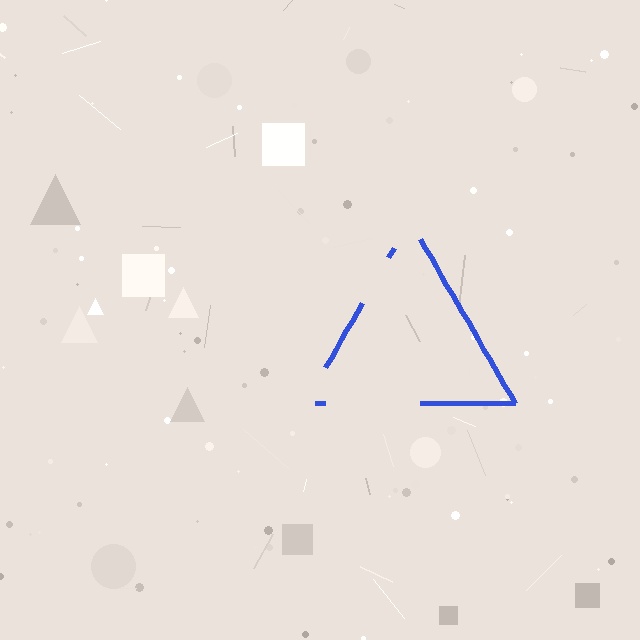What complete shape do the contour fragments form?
The contour fragments form a triangle.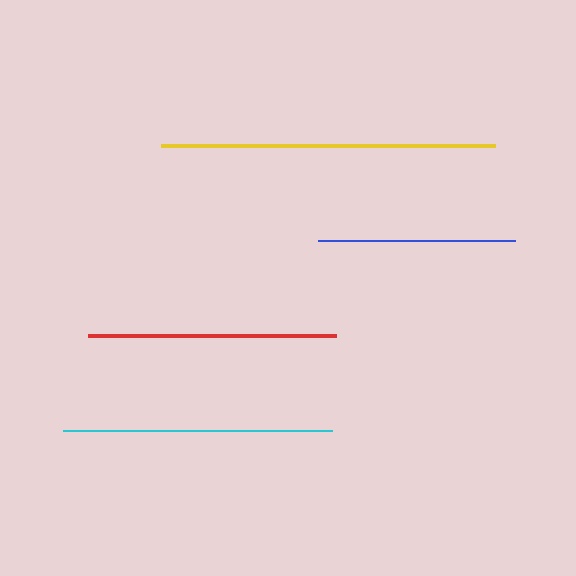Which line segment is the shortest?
The blue line is the shortest at approximately 197 pixels.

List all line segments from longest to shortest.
From longest to shortest: yellow, cyan, red, blue.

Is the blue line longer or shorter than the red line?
The red line is longer than the blue line.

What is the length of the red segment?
The red segment is approximately 248 pixels long.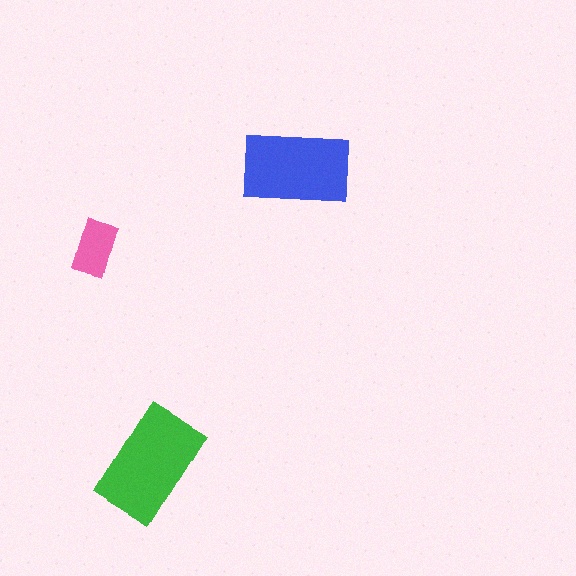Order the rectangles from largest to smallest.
the green one, the blue one, the pink one.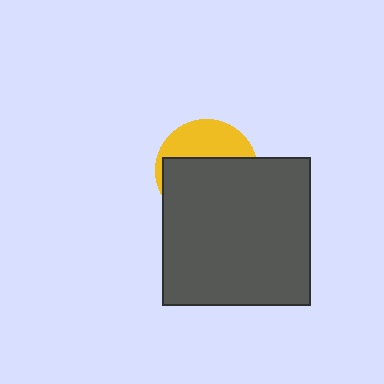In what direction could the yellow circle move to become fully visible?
The yellow circle could move up. That would shift it out from behind the dark gray square entirely.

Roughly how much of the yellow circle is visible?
A small part of it is visible (roughly 36%).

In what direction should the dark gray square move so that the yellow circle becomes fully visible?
The dark gray square should move down. That is the shortest direction to clear the overlap and leave the yellow circle fully visible.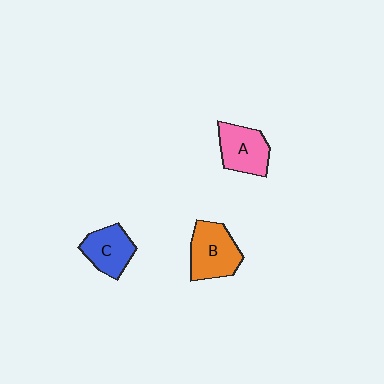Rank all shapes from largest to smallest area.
From largest to smallest: B (orange), A (pink), C (blue).